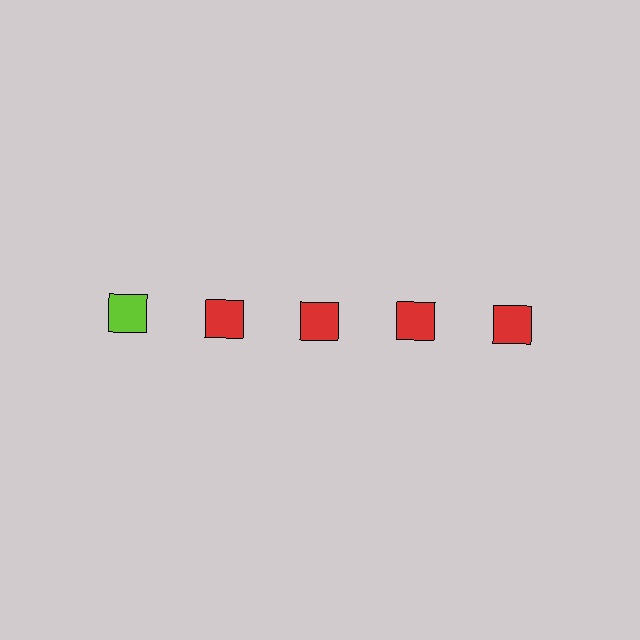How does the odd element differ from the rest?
It has a different color: lime instead of red.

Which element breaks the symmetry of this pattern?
The lime square in the top row, leftmost column breaks the symmetry. All other shapes are red squares.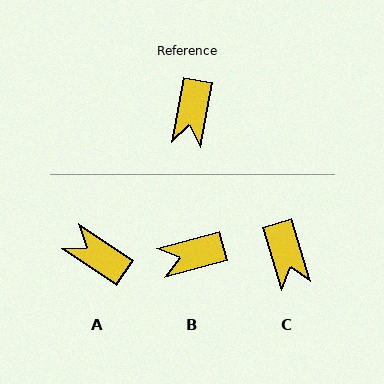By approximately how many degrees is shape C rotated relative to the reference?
Approximately 28 degrees counter-clockwise.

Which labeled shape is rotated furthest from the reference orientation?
A, about 113 degrees away.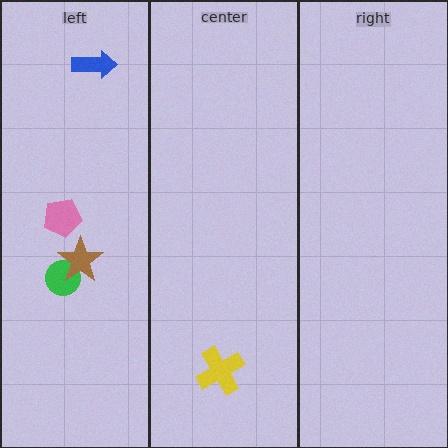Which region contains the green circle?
The left region.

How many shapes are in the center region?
1.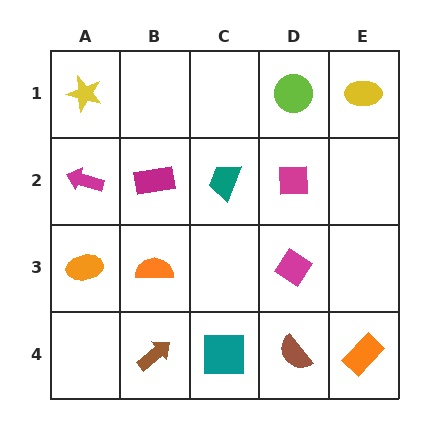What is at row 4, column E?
An orange rectangle.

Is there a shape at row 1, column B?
No, that cell is empty.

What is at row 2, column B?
A magenta rectangle.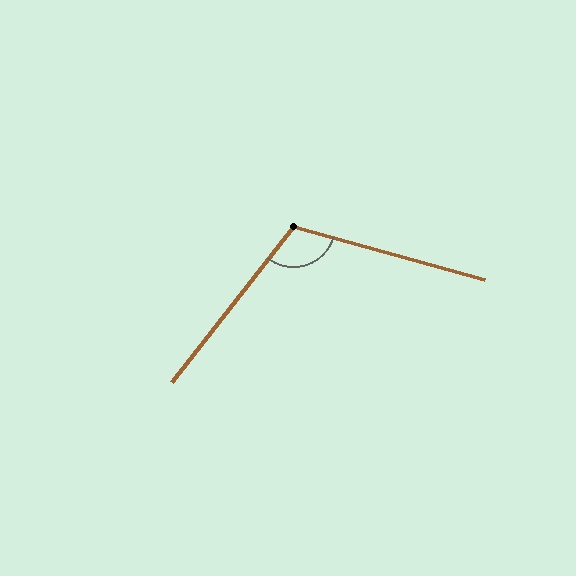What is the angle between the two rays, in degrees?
Approximately 112 degrees.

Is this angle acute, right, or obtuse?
It is obtuse.